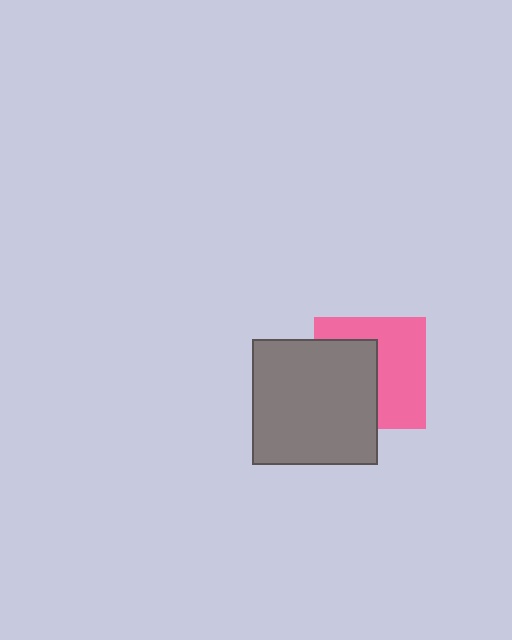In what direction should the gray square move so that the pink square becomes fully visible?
The gray square should move left. That is the shortest direction to clear the overlap and leave the pink square fully visible.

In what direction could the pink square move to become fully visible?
The pink square could move right. That would shift it out from behind the gray square entirely.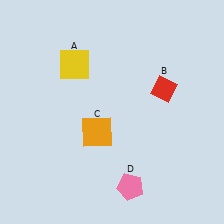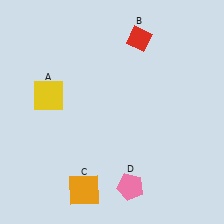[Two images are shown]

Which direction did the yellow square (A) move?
The yellow square (A) moved down.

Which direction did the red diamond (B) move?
The red diamond (B) moved up.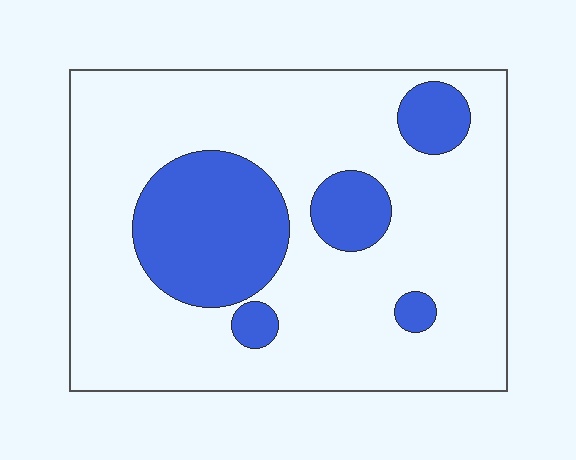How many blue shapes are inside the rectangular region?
5.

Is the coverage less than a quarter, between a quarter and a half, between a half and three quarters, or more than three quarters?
Less than a quarter.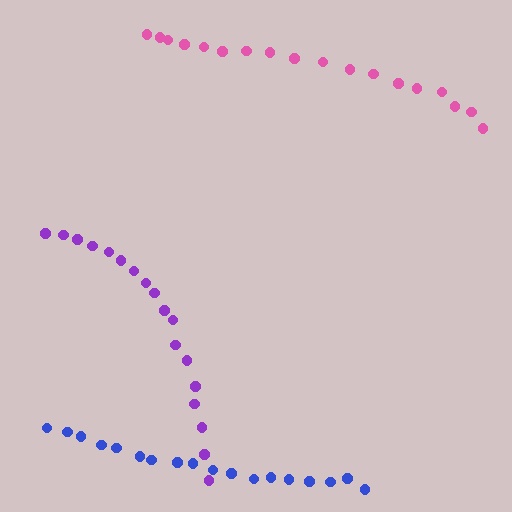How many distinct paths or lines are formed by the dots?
There are 3 distinct paths.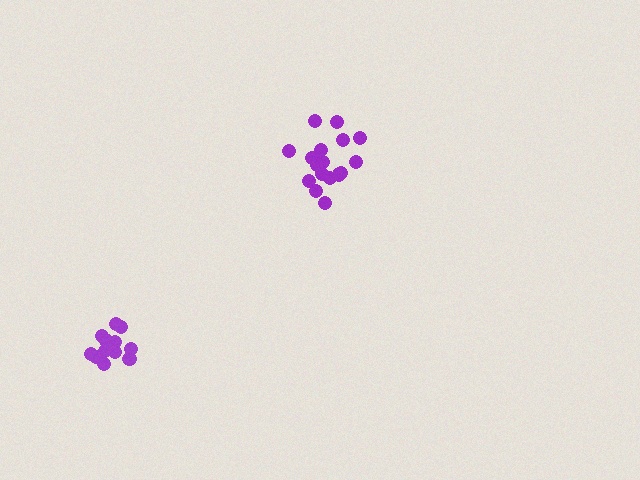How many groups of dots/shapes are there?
There are 2 groups.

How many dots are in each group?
Group 1: 18 dots, Group 2: 14 dots (32 total).